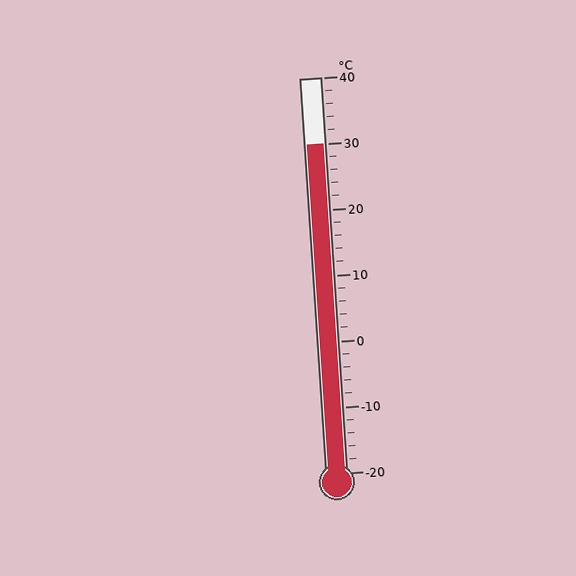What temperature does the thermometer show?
The thermometer shows approximately 30°C.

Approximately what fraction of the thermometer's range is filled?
The thermometer is filled to approximately 85% of its range.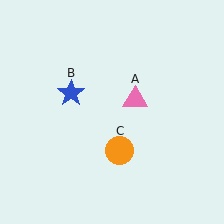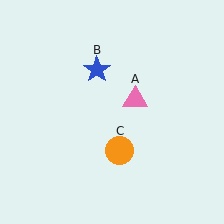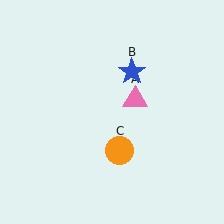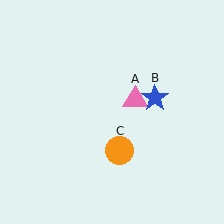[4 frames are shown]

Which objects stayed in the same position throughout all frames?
Pink triangle (object A) and orange circle (object C) remained stationary.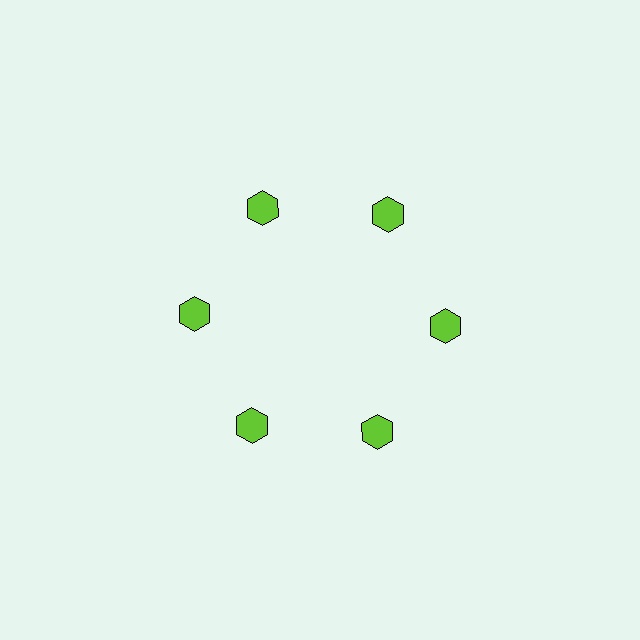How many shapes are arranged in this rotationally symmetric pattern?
There are 6 shapes, arranged in 6 groups of 1.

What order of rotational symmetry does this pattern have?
This pattern has 6-fold rotational symmetry.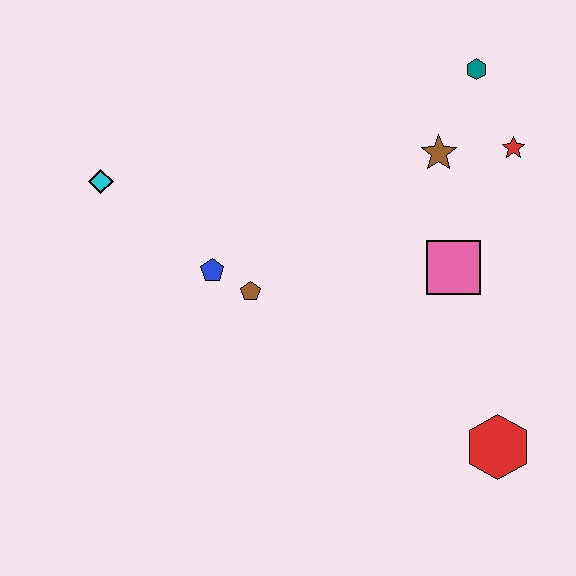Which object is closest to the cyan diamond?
The blue pentagon is closest to the cyan diamond.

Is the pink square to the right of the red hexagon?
No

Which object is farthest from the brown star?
The cyan diamond is farthest from the brown star.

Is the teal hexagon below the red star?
No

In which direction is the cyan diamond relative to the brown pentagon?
The cyan diamond is to the left of the brown pentagon.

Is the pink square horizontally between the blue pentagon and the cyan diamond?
No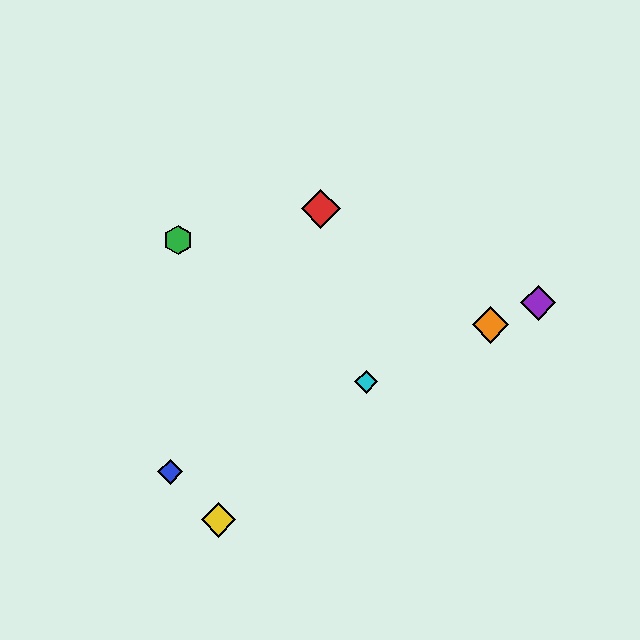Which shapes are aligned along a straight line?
The blue diamond, the purple diamond, the orange diamond, the cyan diamond are aligned along a straight line.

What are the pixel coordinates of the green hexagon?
The green hexagon is at (178, 240).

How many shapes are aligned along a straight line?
4 shapes (the blue diamond, the purple diamond, the orange diamond, the cyan diamond) are aligned along a straight line.